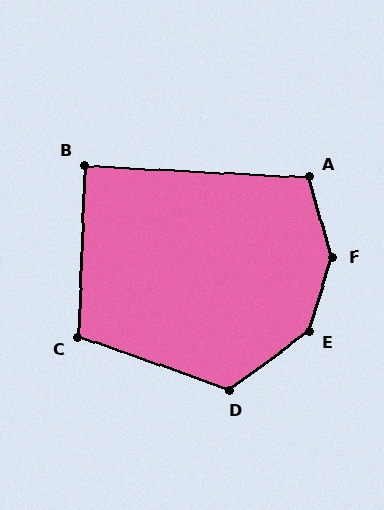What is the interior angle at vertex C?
Approximately 107 degrees (obtuse).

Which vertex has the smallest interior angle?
B, at approximately 89 degrees.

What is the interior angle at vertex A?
Approximately 109 degrees (obtuse).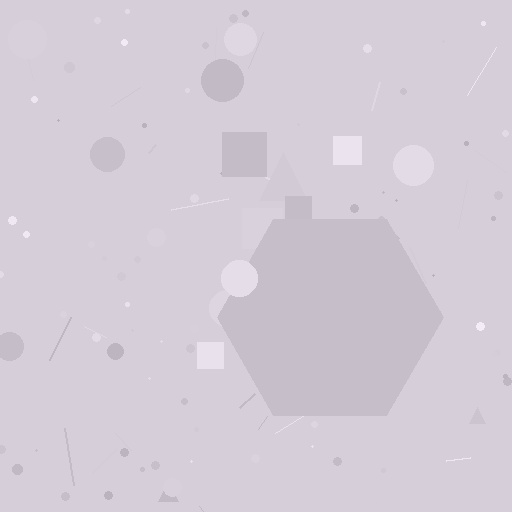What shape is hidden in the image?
A hexagon is hidden in the image.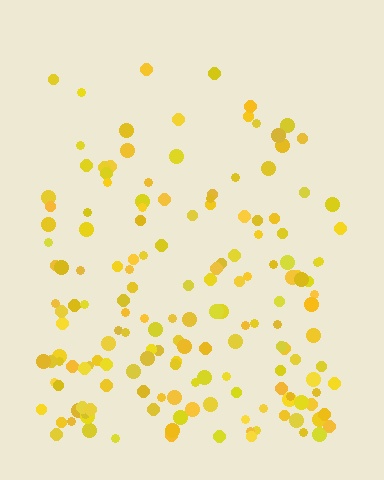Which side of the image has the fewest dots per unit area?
The top.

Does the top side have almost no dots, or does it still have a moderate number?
Still a moderate number, just noticeably fewer than the bottom.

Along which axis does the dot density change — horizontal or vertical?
Vertical.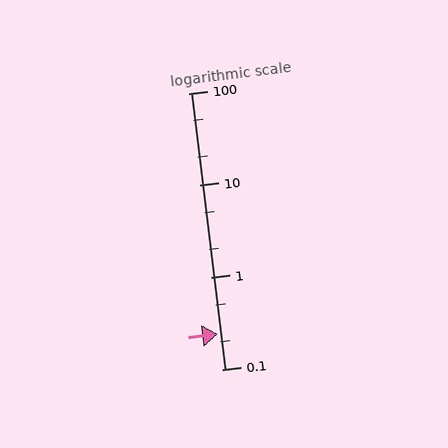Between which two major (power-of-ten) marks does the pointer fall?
The pointer is between 0.1 and 1.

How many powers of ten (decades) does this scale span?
The scale spans 3 decades, from 0.1 to 100.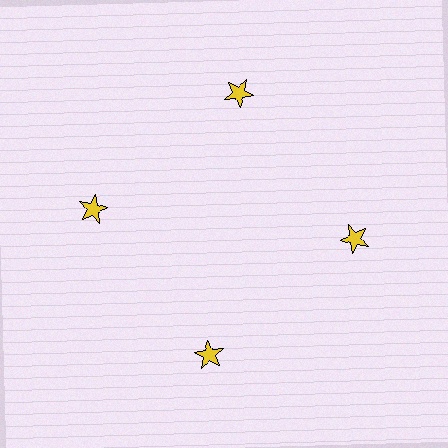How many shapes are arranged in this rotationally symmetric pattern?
There are 4 shapes, arranged in 4 groups of 1.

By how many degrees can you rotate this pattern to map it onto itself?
The pattern maps onto itself every 90 degrees of rotation.